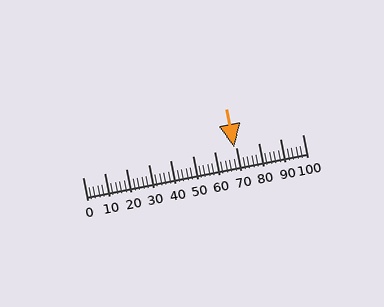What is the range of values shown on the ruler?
The ruler shows values from 0 to 100.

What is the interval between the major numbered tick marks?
The major tick marks are spaced 10 units apart.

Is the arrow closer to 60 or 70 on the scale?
The arrow is closer to 70.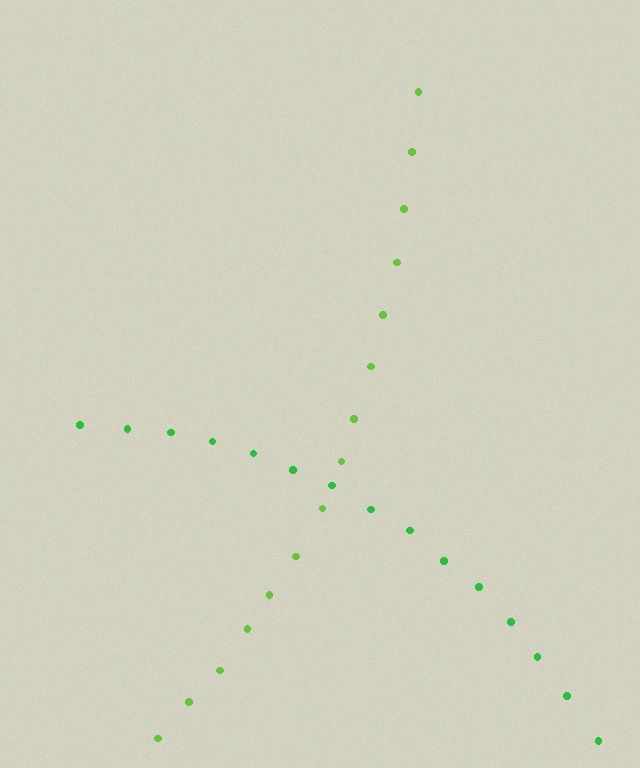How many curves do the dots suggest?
There are 2 distinct paths.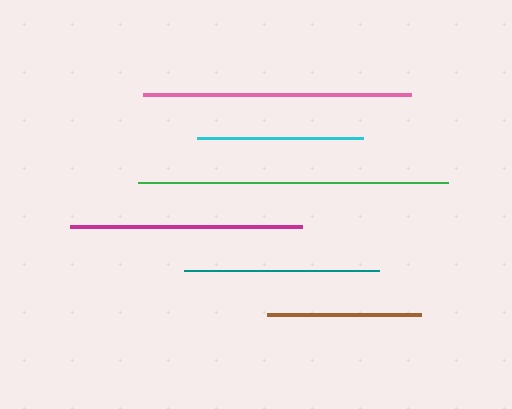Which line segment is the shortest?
The brown line is the shortest at approximately 154 pixels.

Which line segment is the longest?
The green line is the longest at approximately 310 pixels.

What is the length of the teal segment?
The teal segment is approximately 195 pixels long.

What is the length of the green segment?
The green segment is approximately 310 pixels long.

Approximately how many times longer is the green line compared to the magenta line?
The green line is approximately 1.3 times the length of the magenta line.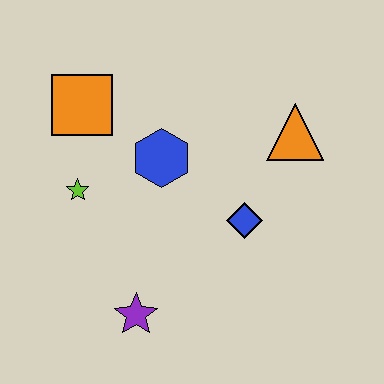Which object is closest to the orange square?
The lime star is closest to the orange square.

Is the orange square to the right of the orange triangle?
No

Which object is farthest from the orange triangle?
The purple star is farthest from the orange triangle.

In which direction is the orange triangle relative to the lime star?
The orange triangle is to the right of the lime star.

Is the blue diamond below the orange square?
Yes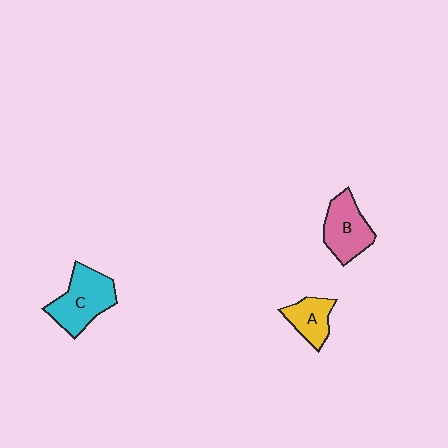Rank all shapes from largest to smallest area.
From largest to smallest: C (cyan), B (pink), A (yellow).